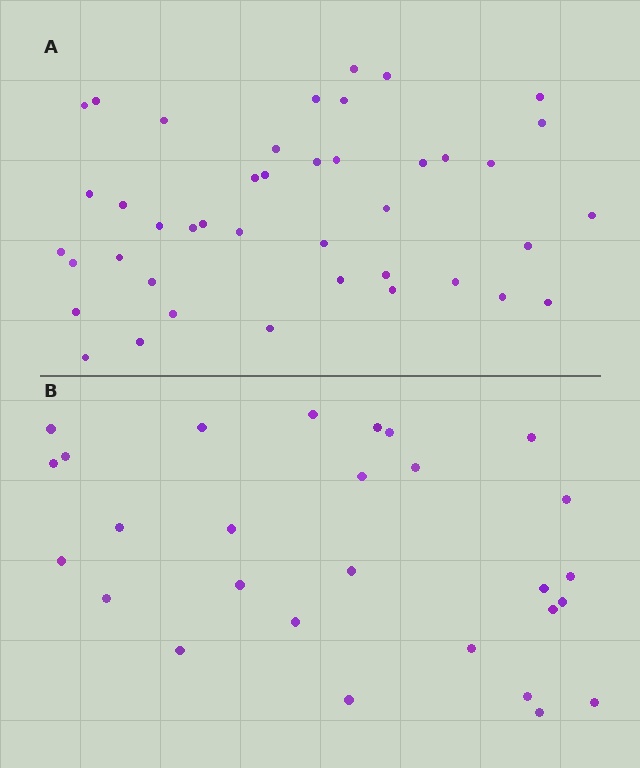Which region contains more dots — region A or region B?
Region A (the top region) has more dots.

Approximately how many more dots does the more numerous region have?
Region A has approximately 15 more dots than region B.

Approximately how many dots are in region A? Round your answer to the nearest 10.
About 40 dots. (The exact count is 42, which rounds to 40.)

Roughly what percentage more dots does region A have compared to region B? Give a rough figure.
About 50% more.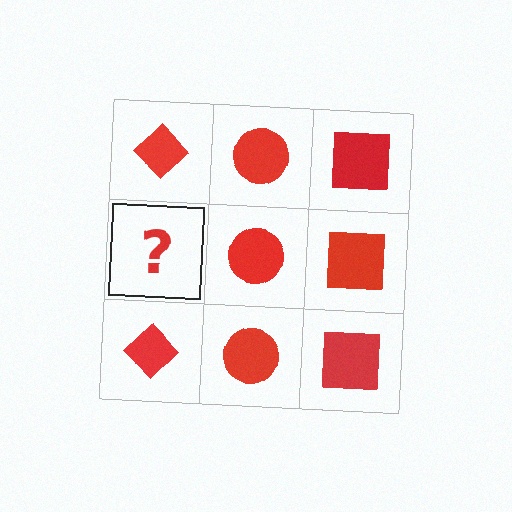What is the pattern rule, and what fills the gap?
The rule is that each column has a consistent shape. The gap should be filled with a red diamond.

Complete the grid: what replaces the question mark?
The question mark should be replaced with a red diamond.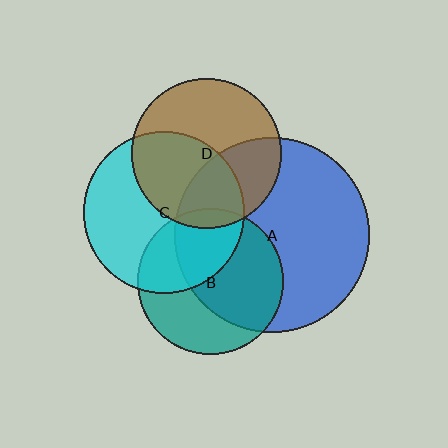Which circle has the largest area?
Circle A (blue).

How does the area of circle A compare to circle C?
Approximately 1.5 times.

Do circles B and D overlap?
Yes.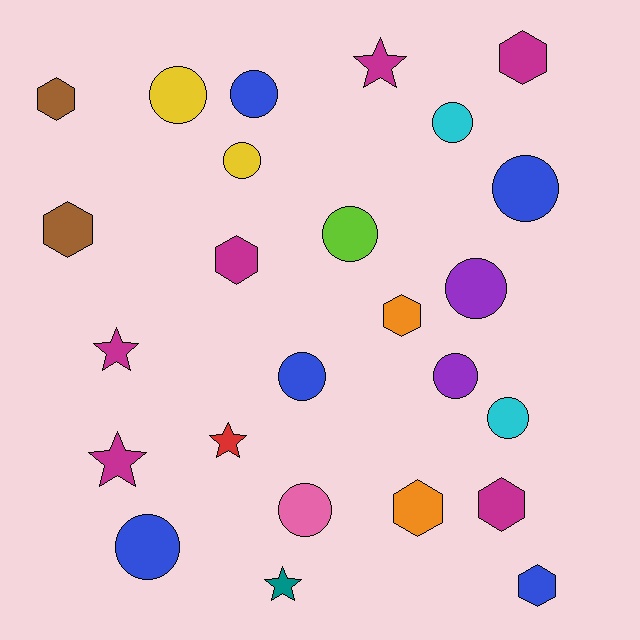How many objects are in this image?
There are 25 objects.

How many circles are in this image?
There are 12 circles.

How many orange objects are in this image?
There are 2 orange objects.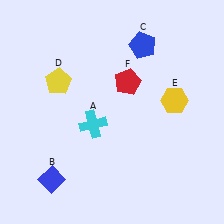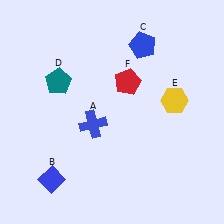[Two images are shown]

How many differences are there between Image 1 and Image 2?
There are 2 differences between the two images.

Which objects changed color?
A changed from cyan to blue. D changed from yellow to teal.